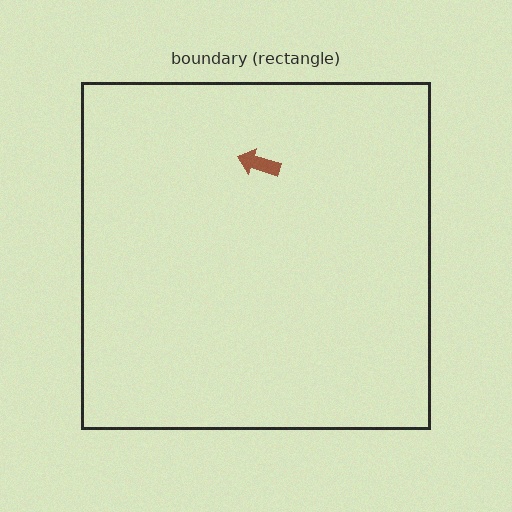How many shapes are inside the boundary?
1 inside, 0 outside.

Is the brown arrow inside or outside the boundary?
Inside.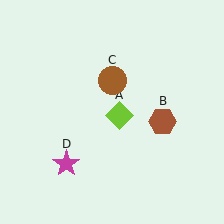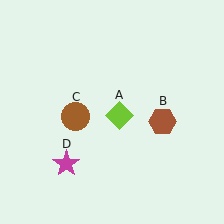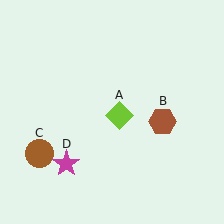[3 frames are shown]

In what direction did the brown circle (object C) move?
The brown circle (object C) moved down and to the left.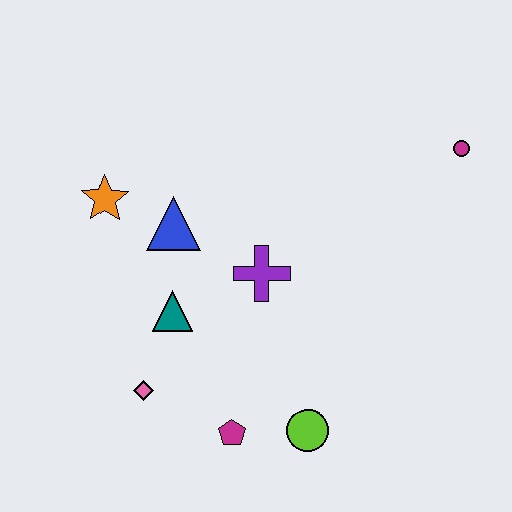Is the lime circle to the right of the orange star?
Yes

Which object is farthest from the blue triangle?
The magenta circle is farthest from the blue triangle.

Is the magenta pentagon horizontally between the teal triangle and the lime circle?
Yes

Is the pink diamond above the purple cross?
No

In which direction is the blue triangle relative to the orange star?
The blue triangle is to the right of the orange star.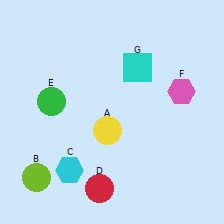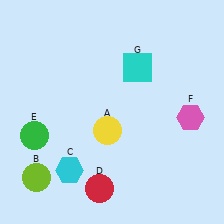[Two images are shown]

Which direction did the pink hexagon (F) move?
The pink hexagon (F) moved down.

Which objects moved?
The objects that moved are: the green circle (E), the pink hexagon (F).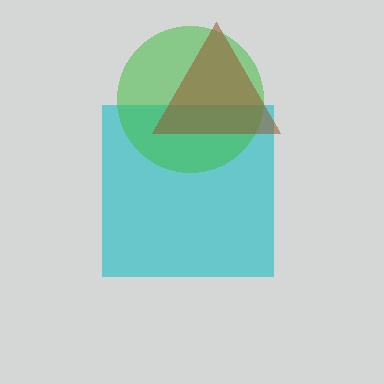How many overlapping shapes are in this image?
There are 3 overlapping shapes in the image.